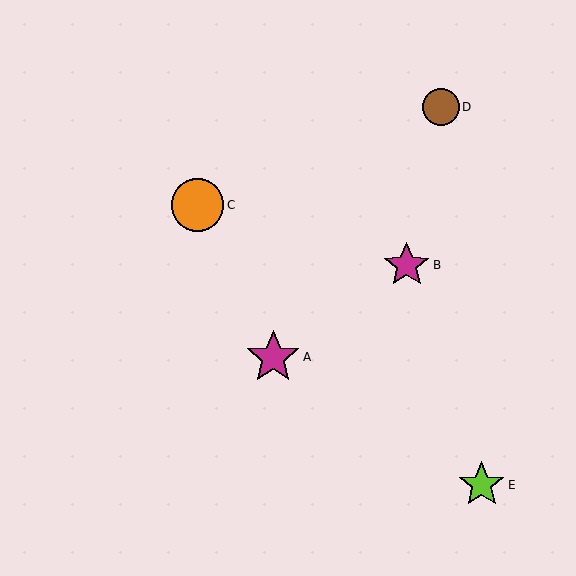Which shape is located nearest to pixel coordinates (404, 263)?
The magenta star (labeled B) at (407, 265) is nearest to that location.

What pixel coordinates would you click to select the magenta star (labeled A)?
Click at (273, 357) to select the magenta star A.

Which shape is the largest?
The magenta star (labeled A) is the largest.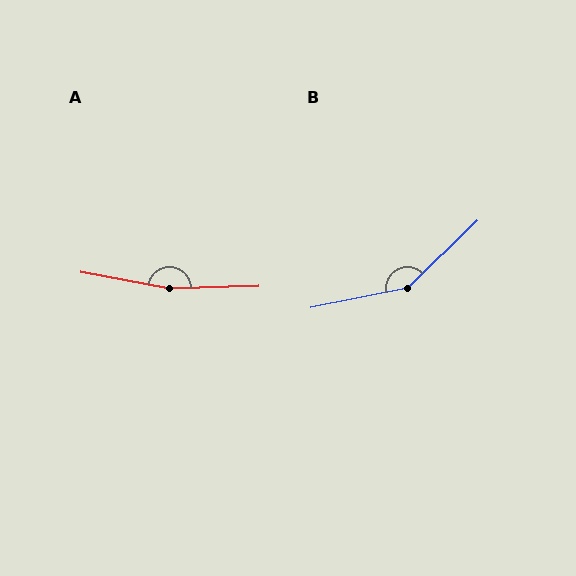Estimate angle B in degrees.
Approximately 147 degrees.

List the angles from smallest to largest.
B (147°), A (168°).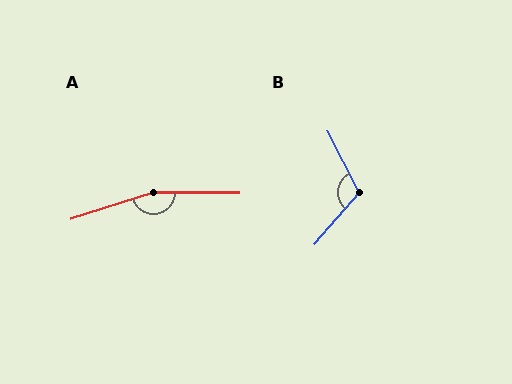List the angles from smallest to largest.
B (112°), A (162°).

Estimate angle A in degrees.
Approximately 162 degrees.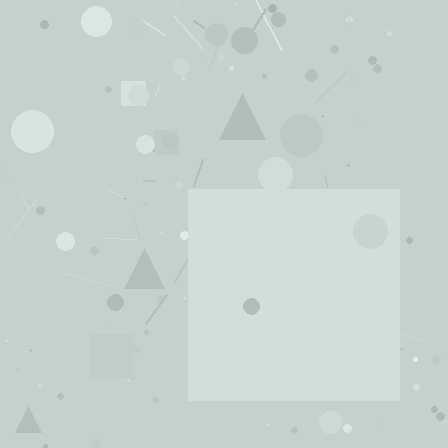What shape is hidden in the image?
A square is hidden in the image.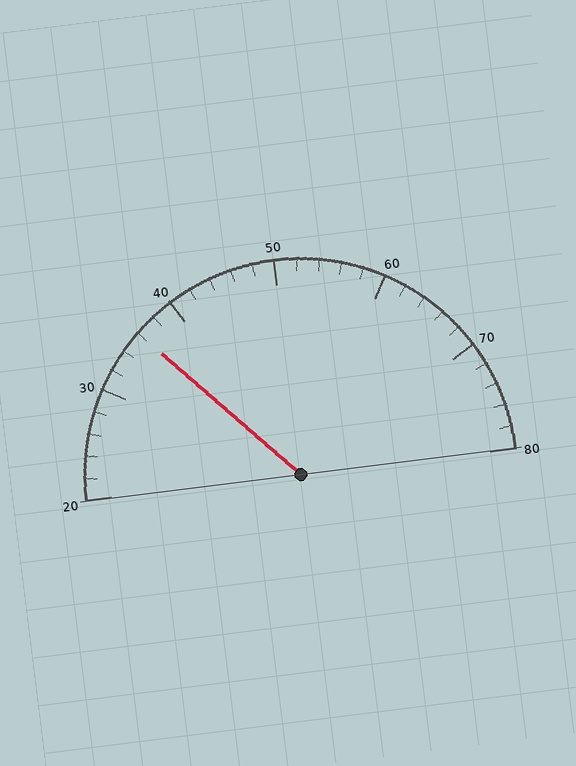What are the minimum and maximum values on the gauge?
The gauge ranges from 20 to 80.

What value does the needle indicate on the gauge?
The needle indicates approximately 36.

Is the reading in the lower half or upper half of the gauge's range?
The reading is in the lower half of the range (20 to 80).